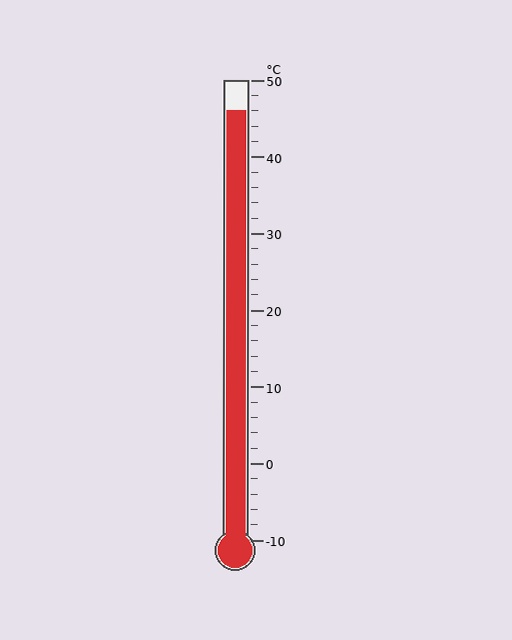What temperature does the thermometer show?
The thermometer shows approximately 46°C.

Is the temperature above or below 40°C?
The temperature is above 40°C.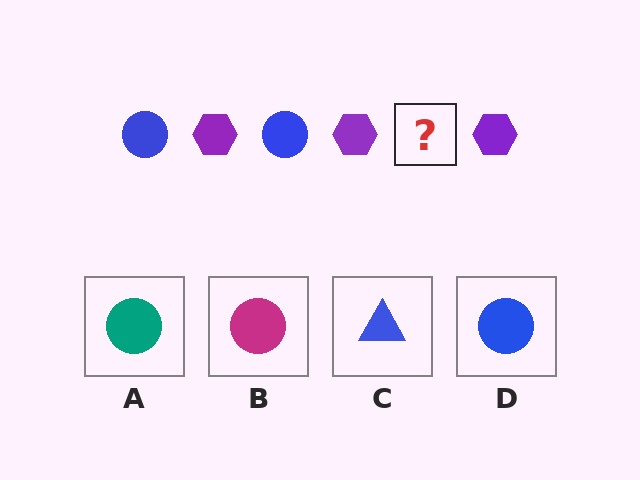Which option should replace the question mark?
Option D.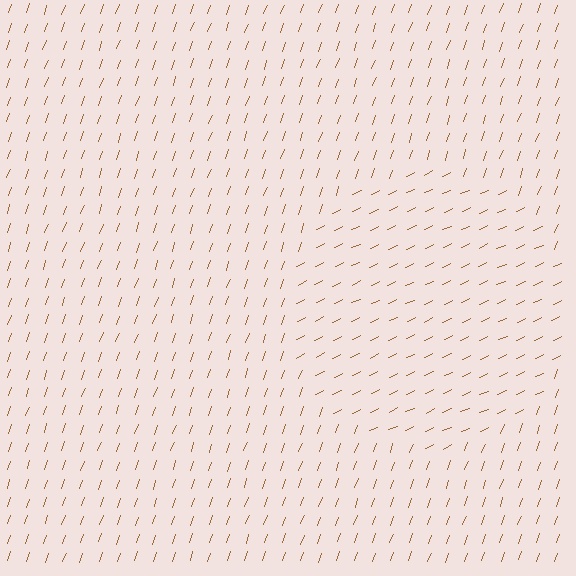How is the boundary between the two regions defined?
The boundary is defined purely by a change in line orientation (approximately 45 degrees difference). All lines are the same color and thickness.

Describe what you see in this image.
The image is filled with small brown line segments. A circle region in the image has lines oriented differently from the surrounding lines, creating a visible texture boundary.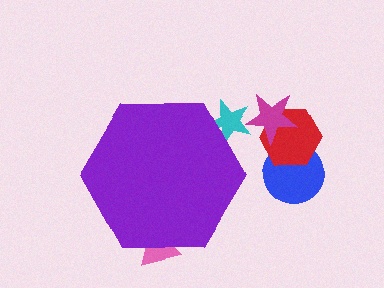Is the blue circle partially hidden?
No, the blue circle is fully visible.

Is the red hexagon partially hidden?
No, the red hexagon is fully visible.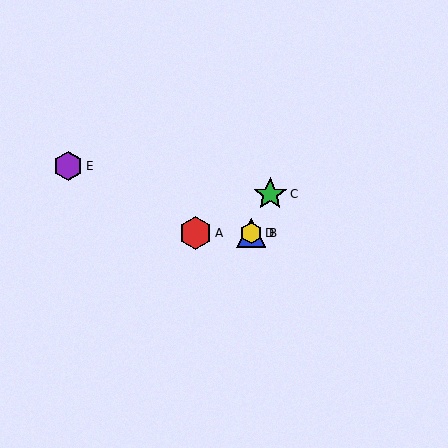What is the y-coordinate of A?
Object A is at y≈233.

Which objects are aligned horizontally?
Objects A, B, D are aligned horizontally.